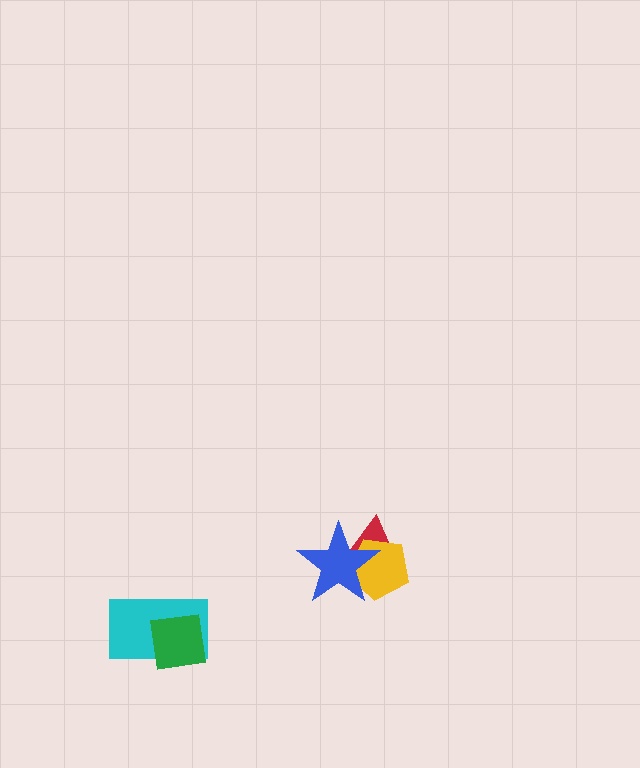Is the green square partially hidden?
No, no other shape covers it.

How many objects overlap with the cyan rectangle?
1 object overlaps with the cyan rectangle.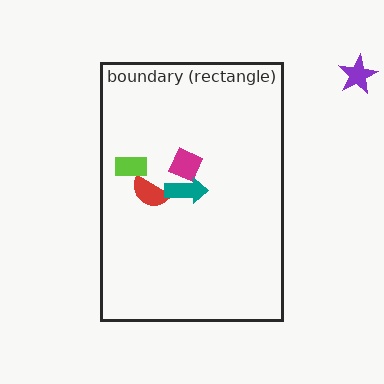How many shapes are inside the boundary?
4 inside, 1 outside.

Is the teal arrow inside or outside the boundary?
Inside.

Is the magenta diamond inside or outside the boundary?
Inside.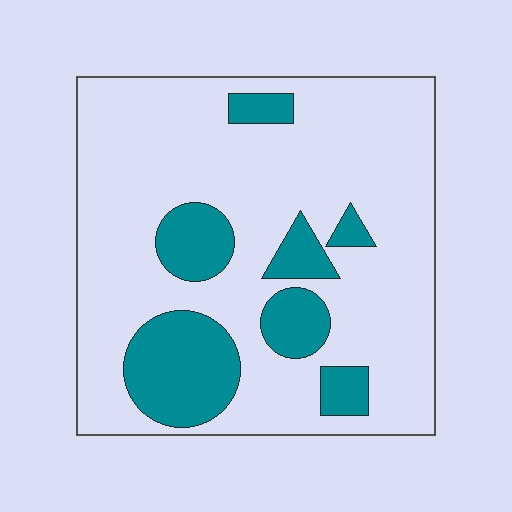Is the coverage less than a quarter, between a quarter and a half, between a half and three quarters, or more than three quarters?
Less than a quarter.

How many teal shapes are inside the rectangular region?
7.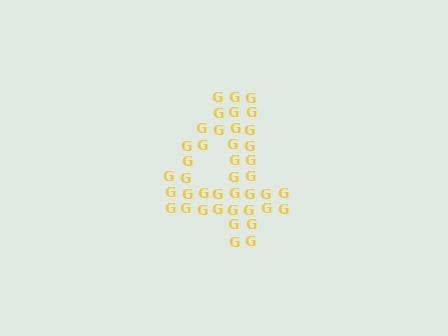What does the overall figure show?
The overall figure shows the digit 4.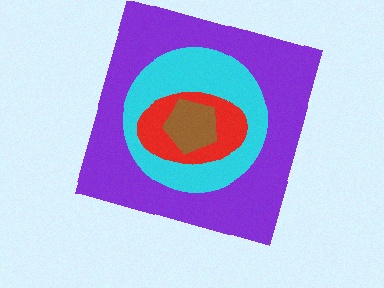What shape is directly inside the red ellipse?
The brown pentagon.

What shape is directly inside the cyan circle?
The red ellipse.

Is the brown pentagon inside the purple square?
Yes.